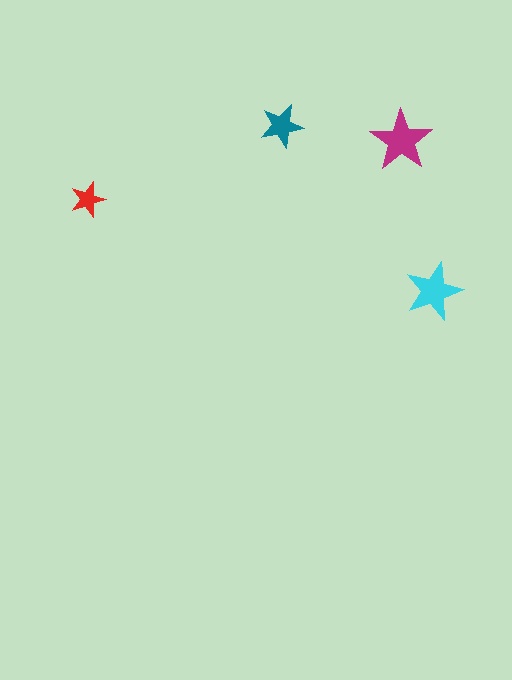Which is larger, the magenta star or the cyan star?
The magenta one.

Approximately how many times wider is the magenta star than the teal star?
About 1.5 times wider.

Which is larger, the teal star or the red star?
The teal one.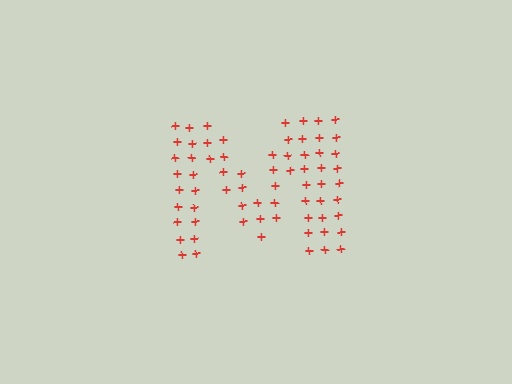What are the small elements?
The small elements are plus signs.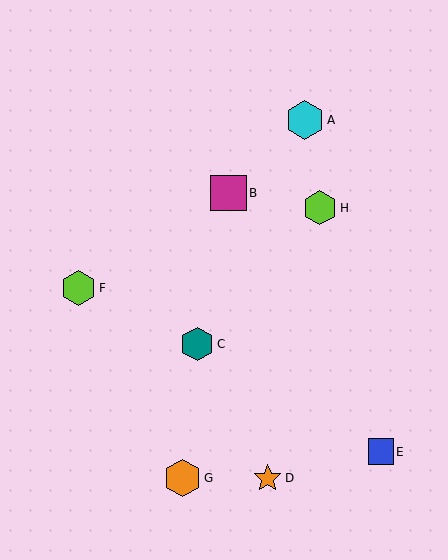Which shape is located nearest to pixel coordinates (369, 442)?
The blue square (labeled E) at (381, 452) is nearest to that location.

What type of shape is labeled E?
Shape E is a blue square.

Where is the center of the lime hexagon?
The center of the lime hexagon is at (78, 288).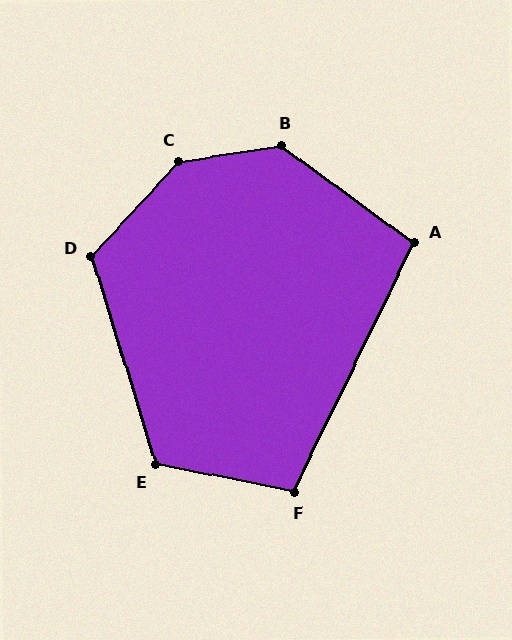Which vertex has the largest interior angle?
C, at approximately 141 degrees.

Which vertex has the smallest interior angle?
A, at approximately 100 degrees.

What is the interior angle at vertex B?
Approximately 135 degrees (obtuse).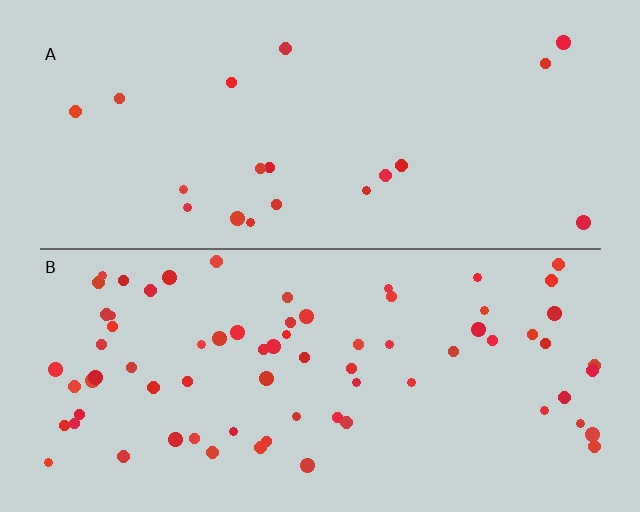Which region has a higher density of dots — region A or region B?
B (the bottom).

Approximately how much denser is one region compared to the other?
Approximately 3.7× — region B over region A.